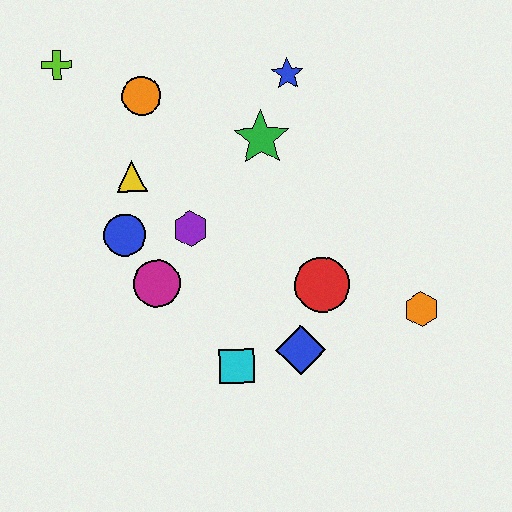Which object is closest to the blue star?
The green star is closest to the blue star.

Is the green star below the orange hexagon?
No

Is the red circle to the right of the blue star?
Yes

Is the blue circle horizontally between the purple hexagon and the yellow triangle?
No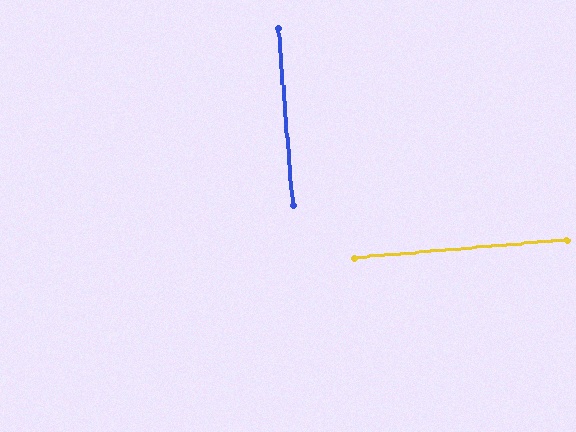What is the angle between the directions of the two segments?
Approximately 90 degrees.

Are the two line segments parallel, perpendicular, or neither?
Perpendicular — they meet at approximately 90°.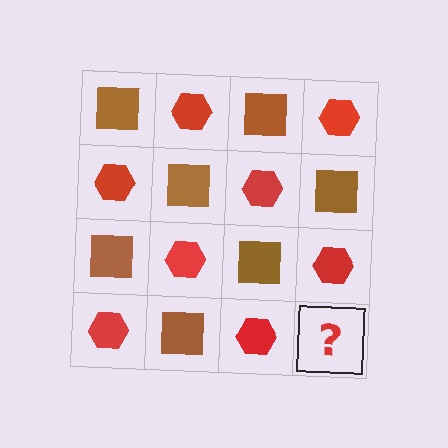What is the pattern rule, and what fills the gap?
The rule is that it alternates brown square and red hexagon in a checkerboard pattern. The gap should be filled with a brown square.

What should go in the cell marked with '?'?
The missing cell should contain a brown square.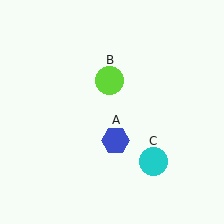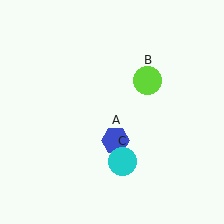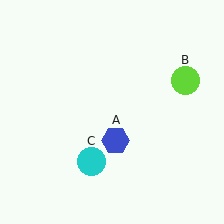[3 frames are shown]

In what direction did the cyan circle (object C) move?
The cyan circle (object C) moved left.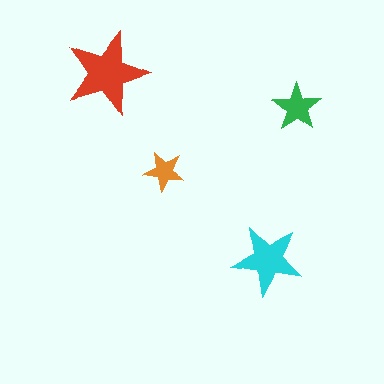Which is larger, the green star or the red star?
The red one.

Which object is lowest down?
The cyan star is bottommost.